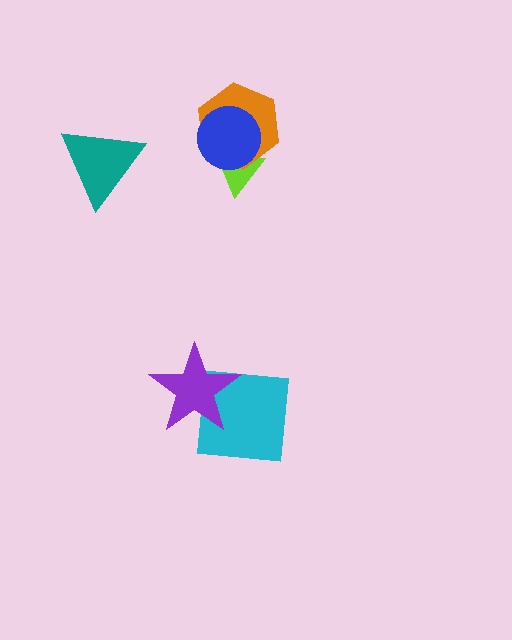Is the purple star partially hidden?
No, no other shape covers it.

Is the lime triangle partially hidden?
Yes, it is partially covered by another shape.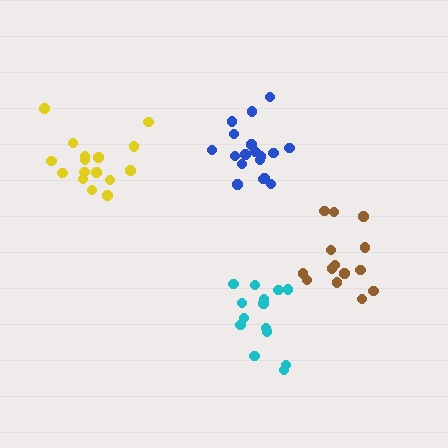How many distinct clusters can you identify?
There are 4 distinct clusters.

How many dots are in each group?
Group 1: 14 dots, Group 2: 16 dots, Group 3: 14 dots, Group 4: 18 dots (62 total).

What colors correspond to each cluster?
The clusters are colored: brown, yellow, cyan, blue.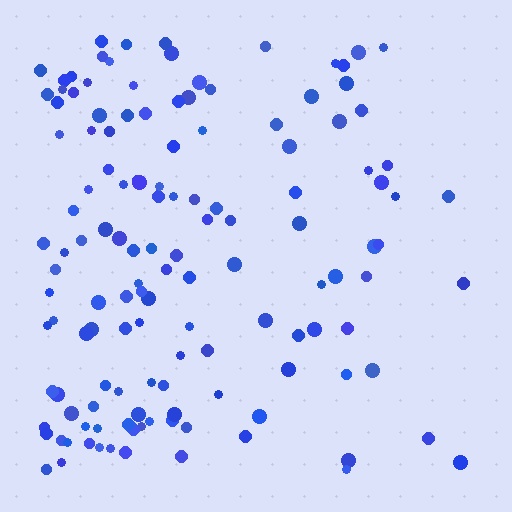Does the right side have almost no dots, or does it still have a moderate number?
Still a moderate number, just noticeably fewer than the left.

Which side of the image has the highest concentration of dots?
The left.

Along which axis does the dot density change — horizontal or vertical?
Horizontal.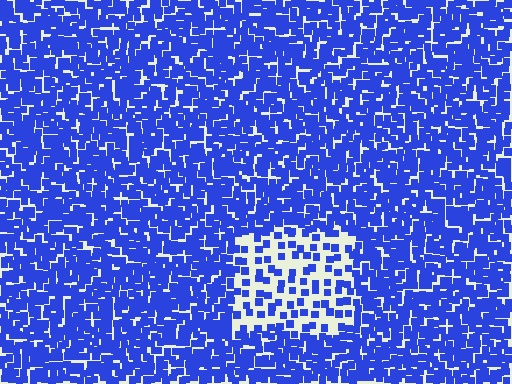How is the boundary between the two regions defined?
The boundary is defined by a change in element density (approximately 2.6x ratio). All elements are the same color, size, and shape.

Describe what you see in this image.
The image contains small blue elements arranged at two different densities. A rectangle-shaped region is visible where the elements are less densely packed than the surrounding area.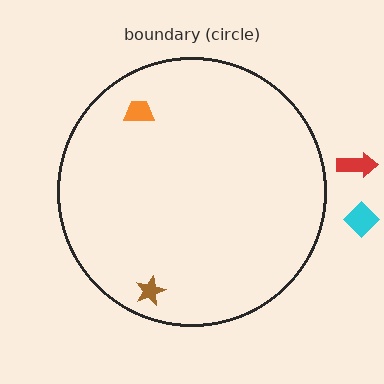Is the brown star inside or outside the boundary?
Inside.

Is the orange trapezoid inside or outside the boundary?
Inside.